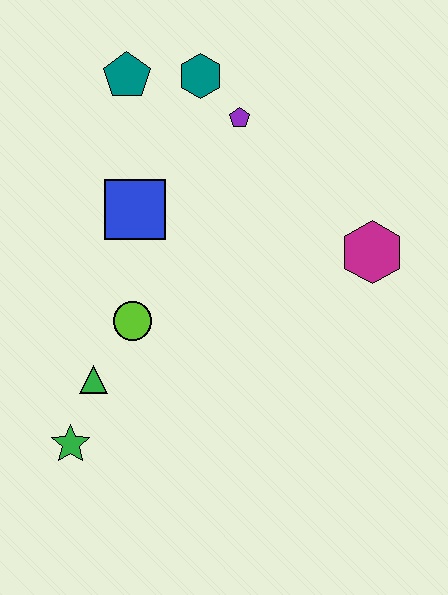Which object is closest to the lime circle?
The green triangle is closest to the lime circle.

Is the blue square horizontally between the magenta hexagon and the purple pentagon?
No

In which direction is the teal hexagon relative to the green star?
The teal hexagon is above the green star.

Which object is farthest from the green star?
The teal hexagon is farthest from the green star.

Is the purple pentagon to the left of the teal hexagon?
No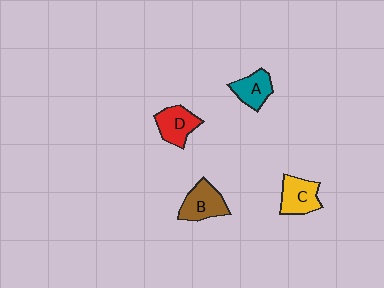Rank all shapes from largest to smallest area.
From largest to smallest: B (brown), C (yellow), D (red), A (teal).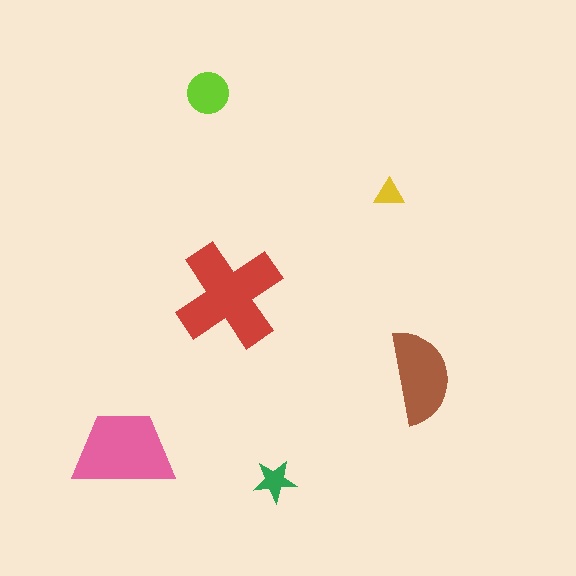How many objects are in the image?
There are 6 objects in the image.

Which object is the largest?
The red cross.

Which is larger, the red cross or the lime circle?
The red cross.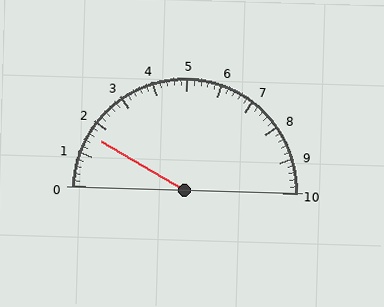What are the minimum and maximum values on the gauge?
The gauge ranges from 0 to 10.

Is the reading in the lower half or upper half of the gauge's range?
The reading is in the lower half of the range (0 to 10).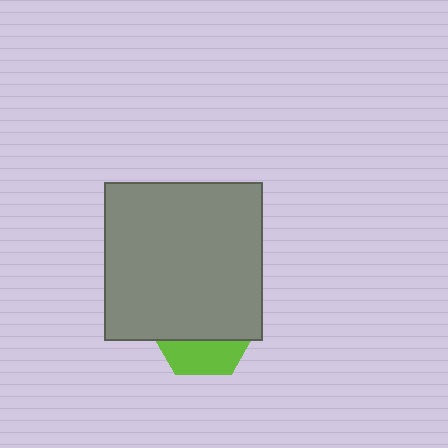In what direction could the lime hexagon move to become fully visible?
The lime hexagon could move down. That would shift it out from behind the gray square entirely.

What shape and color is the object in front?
The object in front is a gray square.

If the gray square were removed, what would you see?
You would see the complete lime hexagon.